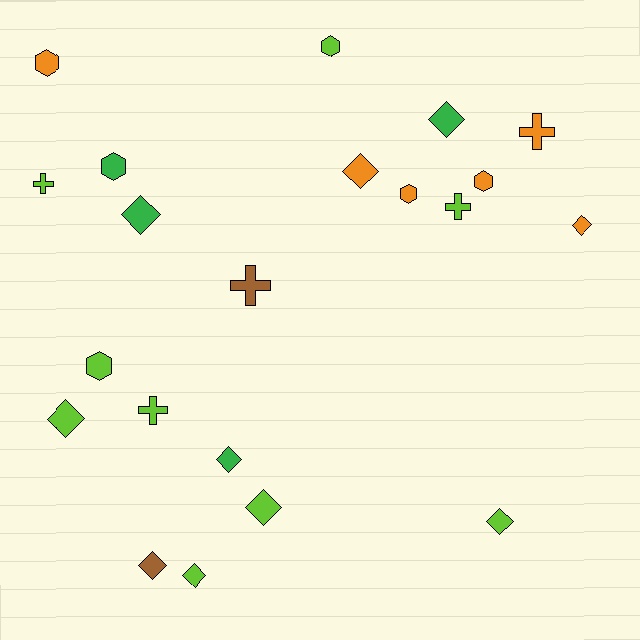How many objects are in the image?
There are 21 objects.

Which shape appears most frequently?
Diamond, with 10 objects.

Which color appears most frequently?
Lime, with 9 objects.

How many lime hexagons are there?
There are 2 lime hexagons.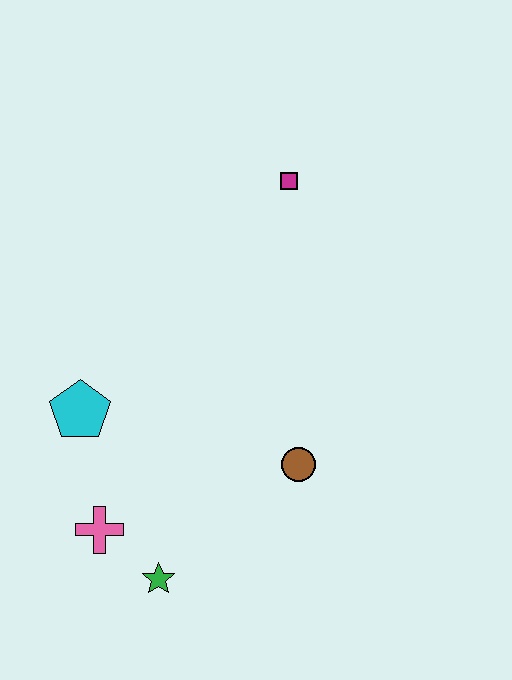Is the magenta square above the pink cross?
Yes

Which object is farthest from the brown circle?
The magenta square is farthest from the brown circle.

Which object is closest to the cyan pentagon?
The pink cross is closest to the cyan pentagon.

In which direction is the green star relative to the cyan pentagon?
The green star is below the cyan pentagon.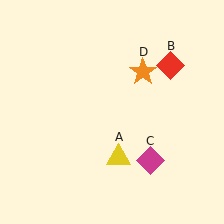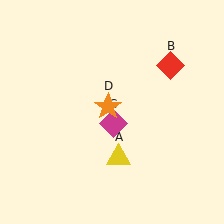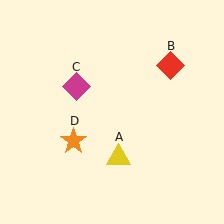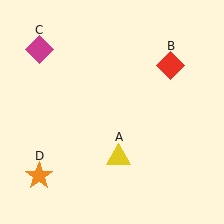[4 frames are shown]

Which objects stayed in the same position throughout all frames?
Yellow triangle (object A) and red diamond (object B) remained stationary.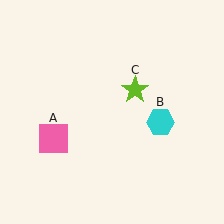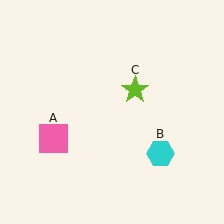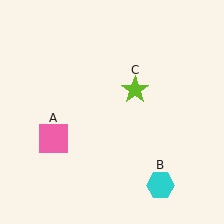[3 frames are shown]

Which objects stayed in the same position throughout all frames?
Pink square (object A) and lime star (object C) remained stationary.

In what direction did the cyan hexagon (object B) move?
The cyan hexagon (object B) moved down.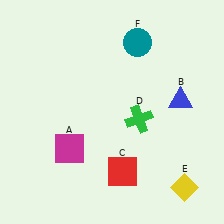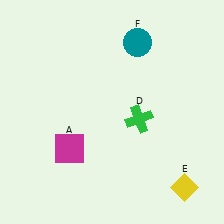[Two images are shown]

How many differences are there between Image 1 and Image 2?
There are 2 differences between the two images.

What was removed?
The blue triangle (B), the red square (C) were removed in Image 2.